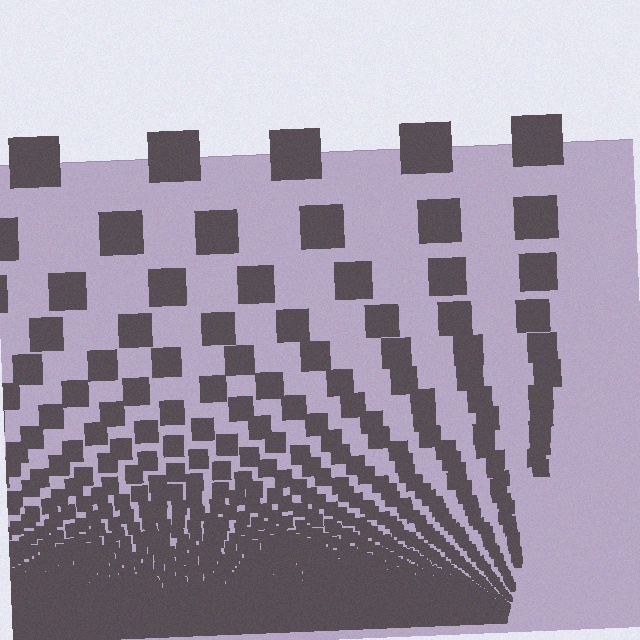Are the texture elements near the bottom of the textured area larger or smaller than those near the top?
Smaller. The gradient is inverted — elements near the bottom are smaller and denser.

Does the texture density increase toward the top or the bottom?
Density increases toward the bottom.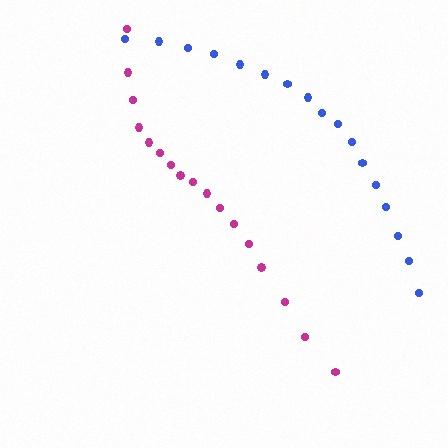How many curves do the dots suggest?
There are 2 distinct paths.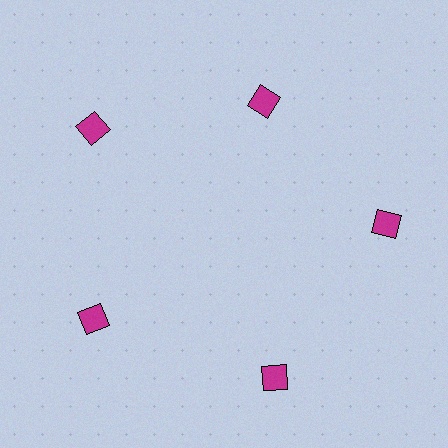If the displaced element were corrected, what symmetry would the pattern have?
It would have 5-fold rotational symmetry — the pattern would map onto itself every 72 degrees.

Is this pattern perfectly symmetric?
No. The 5 magenta squares are arranged in a ring, but one element near the 1 o'clock position is pulled inward toward the center, breaking the 5-fold rotational symmetry.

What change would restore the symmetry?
The symmetry would be restored by moving it outward, back onto the ring so that all 5 squares sit at equal angles and equal distance from the center.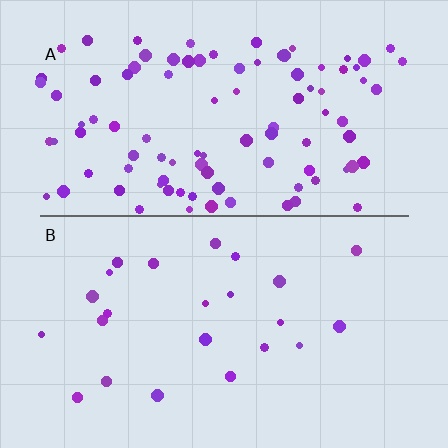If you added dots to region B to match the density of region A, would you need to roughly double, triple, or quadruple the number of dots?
Approximately quadruple.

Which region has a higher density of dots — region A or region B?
A (the top).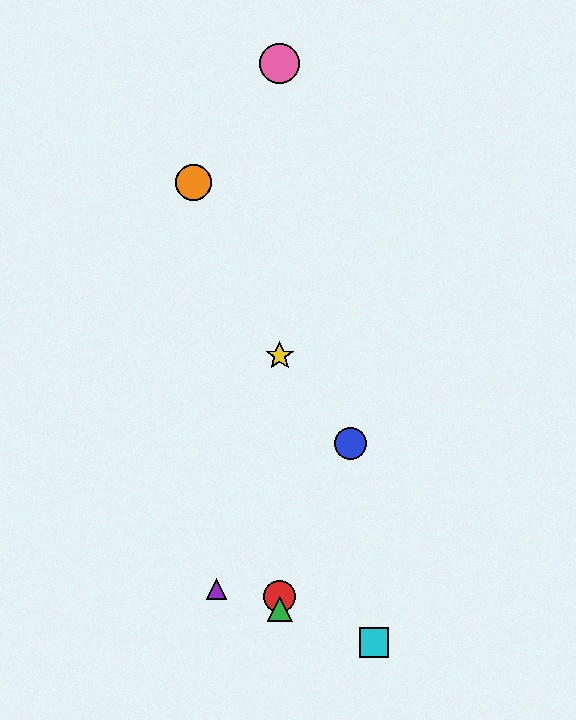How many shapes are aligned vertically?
4 shapes (the red circle, the green triangle, the yellow star, the pink circle) are aligned vertically.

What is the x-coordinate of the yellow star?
The yellow star is at x≈280.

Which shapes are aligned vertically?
The red circle, the green triangle, the yellow star, the pink circle are aligned vertically.